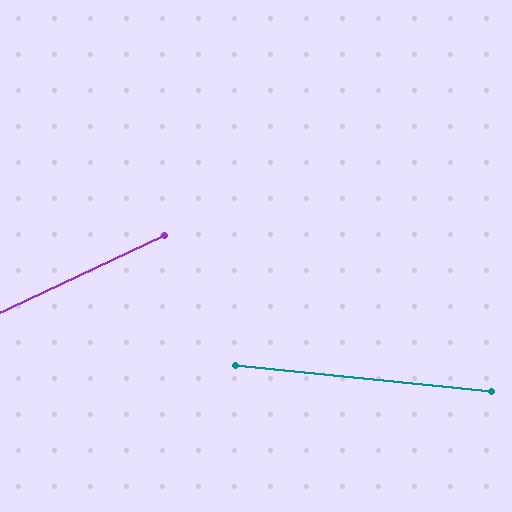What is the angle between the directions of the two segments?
Approximately 31 degrees.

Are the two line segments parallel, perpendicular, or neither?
Neither parallel nor perpendicular — they differ by about 31°.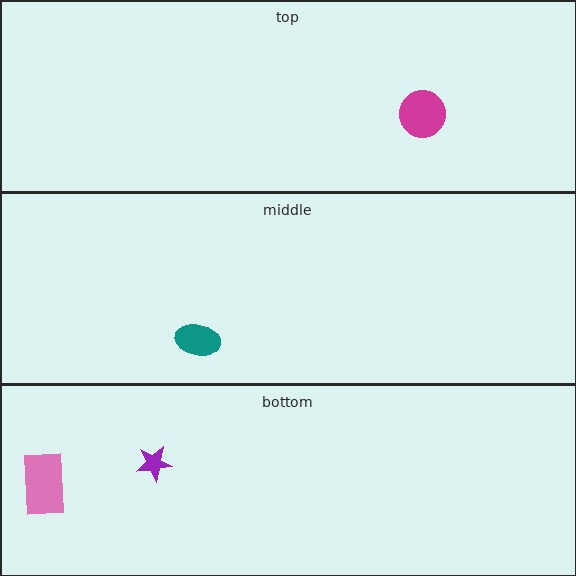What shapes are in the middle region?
The teal ellipse.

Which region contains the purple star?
The bottom region.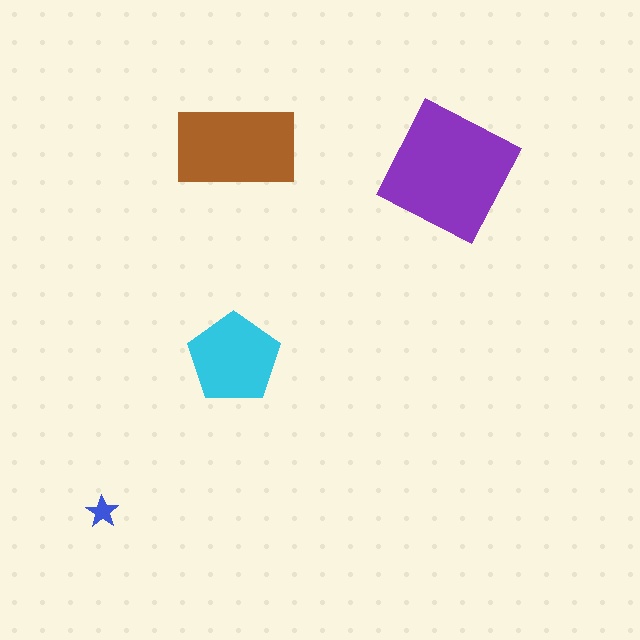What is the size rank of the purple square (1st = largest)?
1st.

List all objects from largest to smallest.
The purple square, the brown rectangle, the cyan pentagon, the blue star.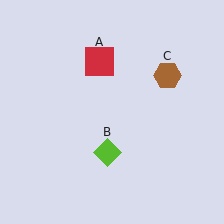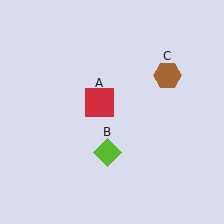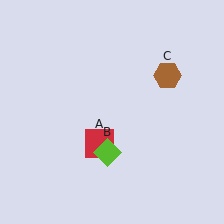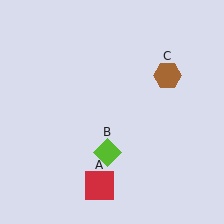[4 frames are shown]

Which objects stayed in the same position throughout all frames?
Lime diamond (object B) and brown hexagon (object C) remained stationary.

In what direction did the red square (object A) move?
The red square (object A) moved down.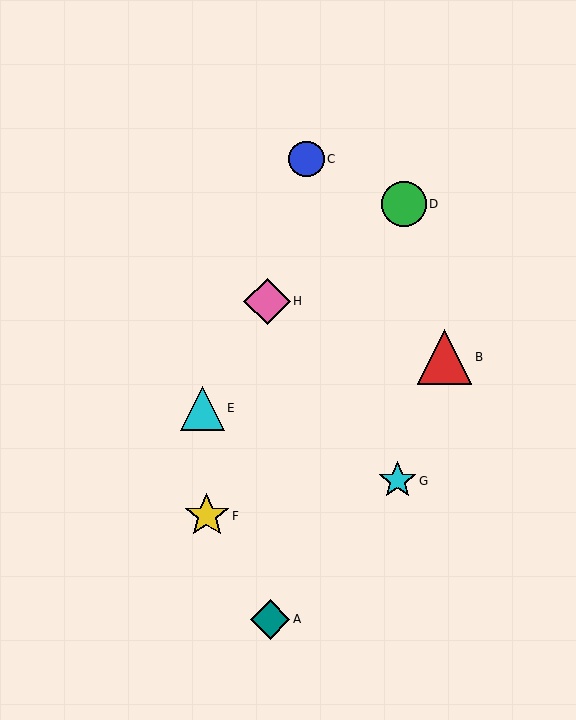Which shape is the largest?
The red triangle (labeled B) is the largest.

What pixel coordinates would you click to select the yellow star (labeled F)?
Click at (207, 516) to select the yellow star F.